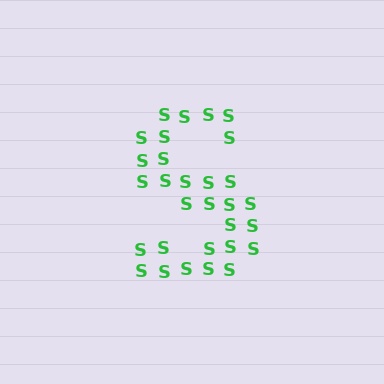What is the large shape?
The large shape is the letter S.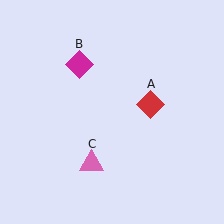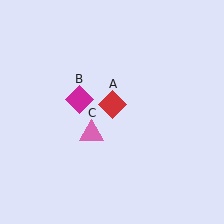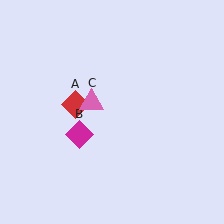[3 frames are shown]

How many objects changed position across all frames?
3 objects changed position: red diamond (object A), magenta diamond (object B), pink triangle (object C).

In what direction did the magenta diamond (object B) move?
The magenta diamond (object B) moved down.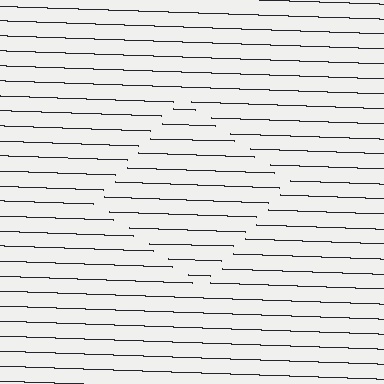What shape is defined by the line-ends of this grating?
An illusory square. The interior of the shape contains the same grating, shifted by half a period — the contour is defined by the phase discontinuity where line-ends from the inner and outer gratings abut.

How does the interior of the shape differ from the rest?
The interior of the shape contains the same grating, shifted by half a period — the contour is defined by the phase discontinuity where line-ends from the inner and outer gratings abut.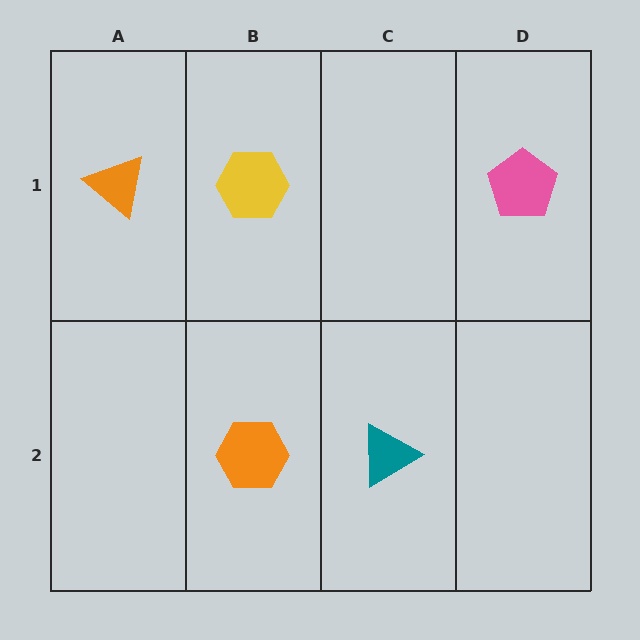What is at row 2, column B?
An orange hexagon.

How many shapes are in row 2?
2 shapes.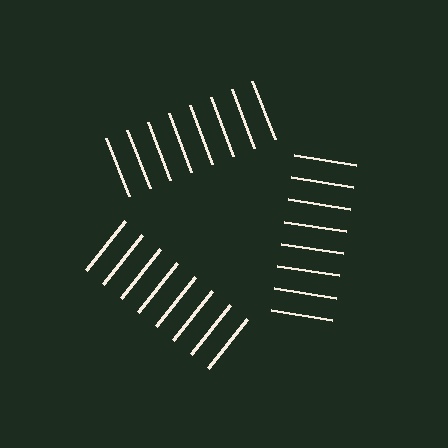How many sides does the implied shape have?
3 sides — the line-ends trace a triangle.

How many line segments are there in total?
24 — 8 along each of the 3 edges.